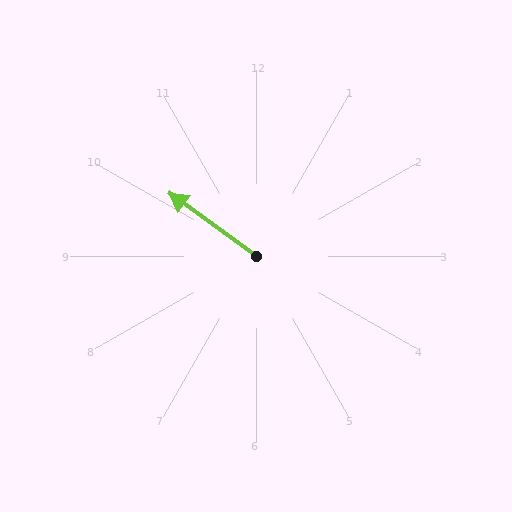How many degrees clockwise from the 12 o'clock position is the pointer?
Approximately 306 degrees.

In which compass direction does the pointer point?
Northwest.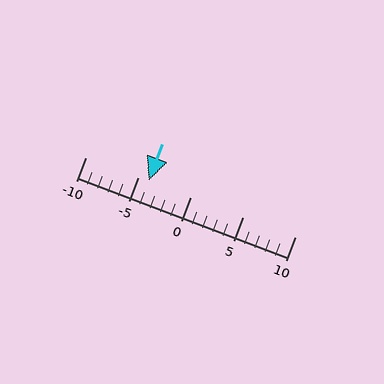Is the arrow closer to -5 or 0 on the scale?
The arrow is closer to -5.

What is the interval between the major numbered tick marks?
The major tick marks are spaced 5 units apart.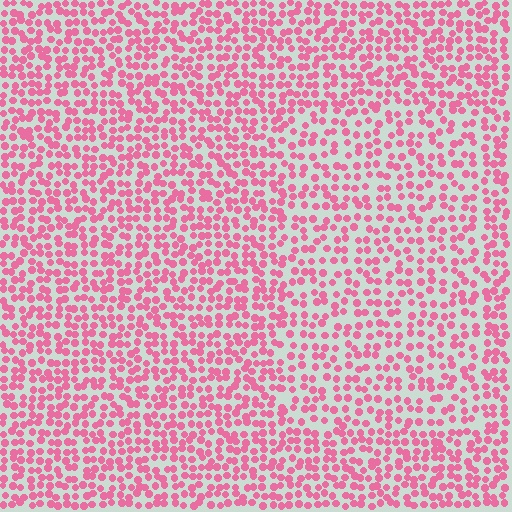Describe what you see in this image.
The image contains small pink elements arranged at two different densities. A rectangle-shaped region is visible where the elements are less densely packed than the surrounding area.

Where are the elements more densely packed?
The elements are more densely packed outside the rectangle boundary.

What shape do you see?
I see a rectangle.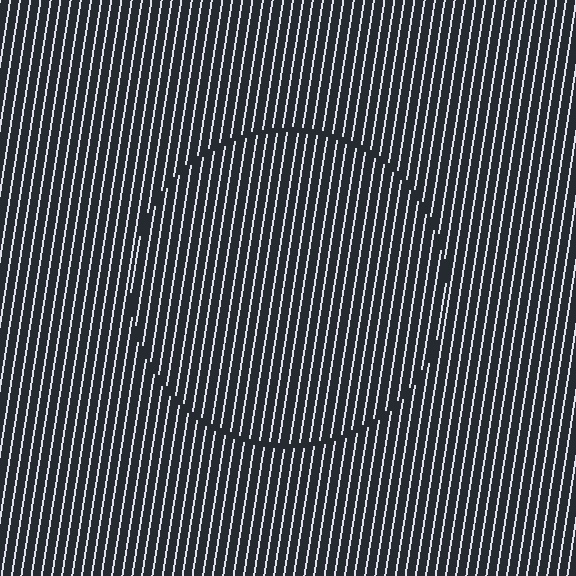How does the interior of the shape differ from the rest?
The interior of the shape contains the same grating, shifted by half a period — the contour is defined by the phase discontinuity where line-ends from the inner and outer gratings abut.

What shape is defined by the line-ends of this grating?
An illusory circle. The interior of the shape contains the same grating, shifted by half a period — the contour is defined by the phase discontinuity where line-ends from the inner and outer gratings abut.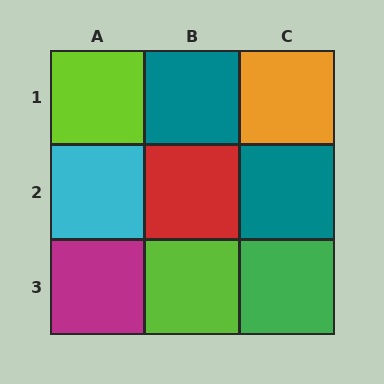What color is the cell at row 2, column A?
Cyan.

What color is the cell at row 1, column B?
Teal.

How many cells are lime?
2 cells are lime.